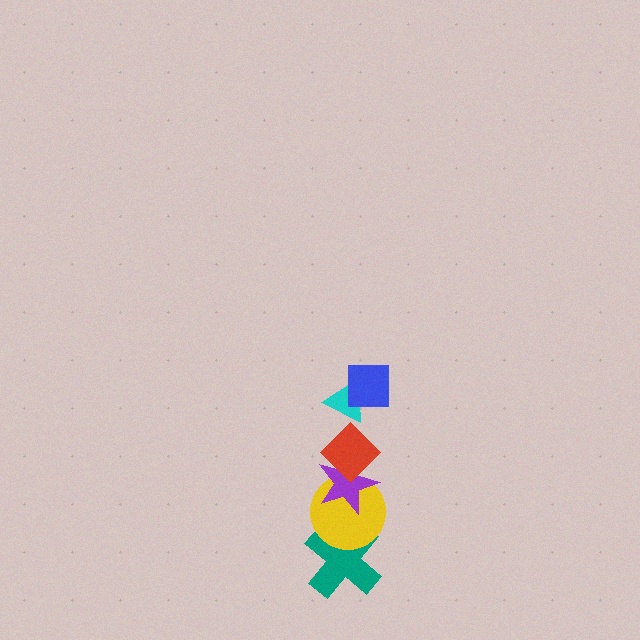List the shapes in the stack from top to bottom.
From top to bottom: the blue square, the cyan triangle, the red diamond, the purple star, the yellow circle, the teal cross.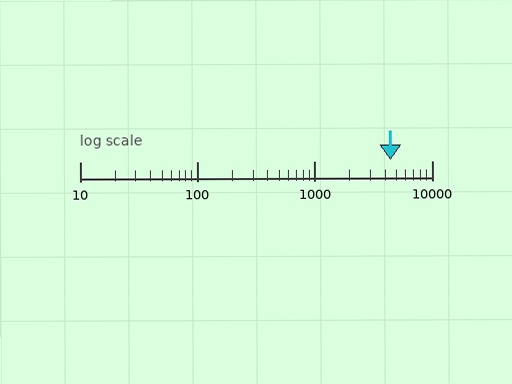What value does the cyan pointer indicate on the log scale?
The pointer indicates approximately 4400.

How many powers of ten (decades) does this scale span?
The scale spans 3 decades, from 10 to 10000.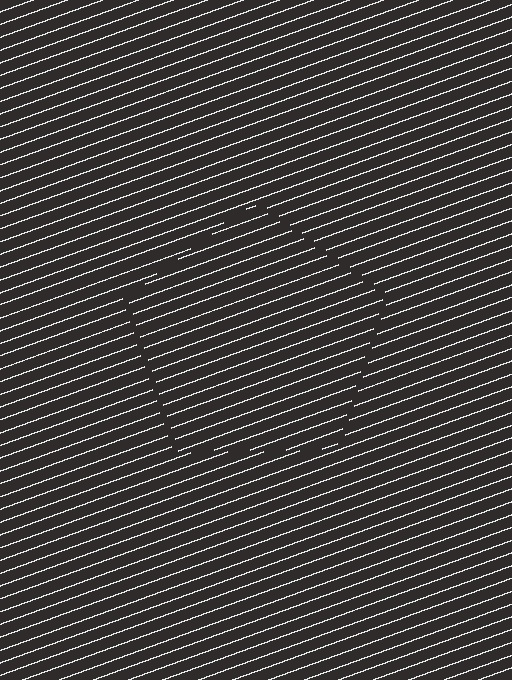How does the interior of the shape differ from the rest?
The interior of the shape contains the same grating, shifted by half a period — the contour is defined by the phase discontinuity where line-ends from the inner and outer gratings abut.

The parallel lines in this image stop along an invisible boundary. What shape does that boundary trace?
An illusory pentagon. The interior of the shape contains the same grating, shifted by half a period — the contour is defined by the phase discontinuity where line-ends from the inner and outer gratings abut.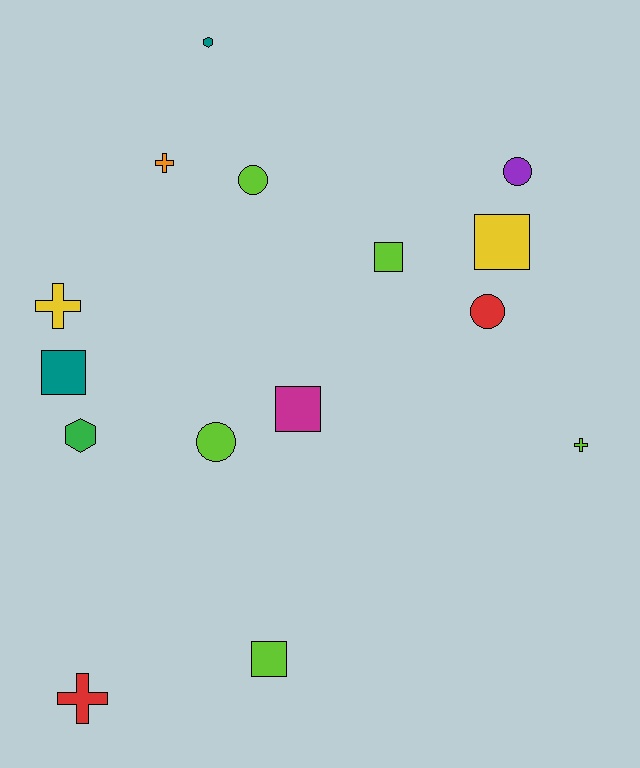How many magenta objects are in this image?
There is 1 magenta object.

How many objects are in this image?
There are 15 objects.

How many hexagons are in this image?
There are 2 hexagons.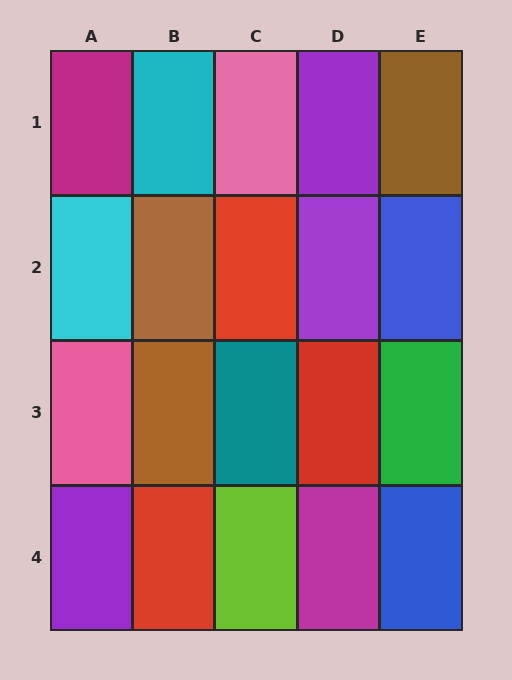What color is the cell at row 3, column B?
Brown.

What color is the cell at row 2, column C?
Red.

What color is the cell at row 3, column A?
Pink.